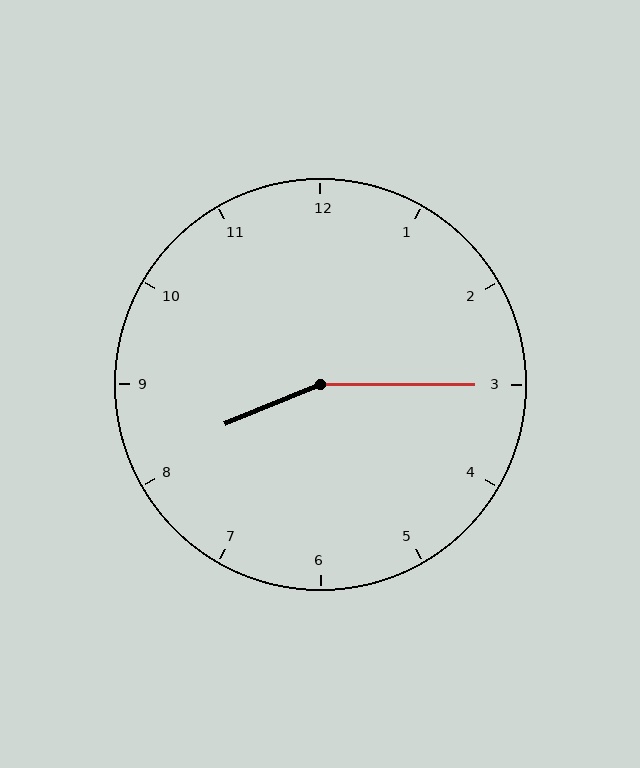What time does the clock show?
8:15.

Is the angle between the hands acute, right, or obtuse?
It is obtuse.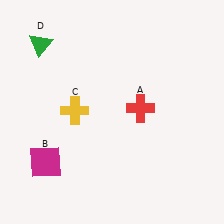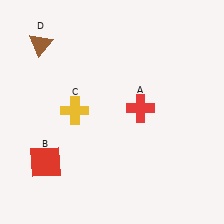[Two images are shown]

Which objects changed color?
B changed from magenta to red. D changed from green to brown.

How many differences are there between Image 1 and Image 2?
There are 2 differences between the two images.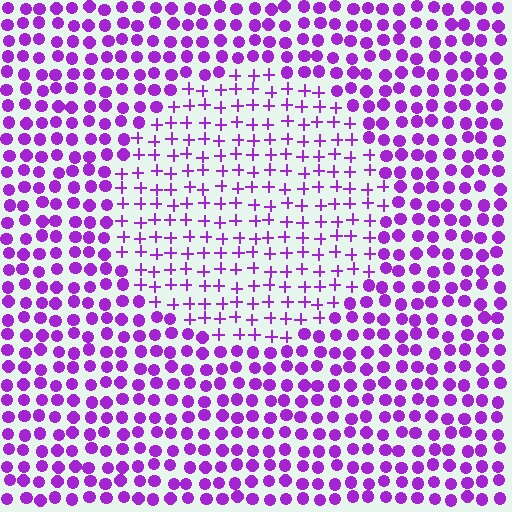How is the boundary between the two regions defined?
The boundary is defined by a change in element shape: plus signs inside vs. circles outside. All elements share the same color and spacing.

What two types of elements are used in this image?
The image uses plus signs inside the circle region and circles outside it.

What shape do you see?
I see a circle.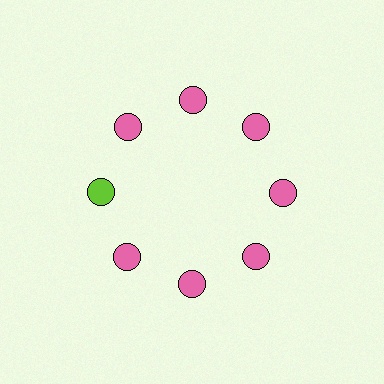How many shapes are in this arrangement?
There are 8 shapes arranged in a ring pattern.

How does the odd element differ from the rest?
It has a different color: lime instead of pink.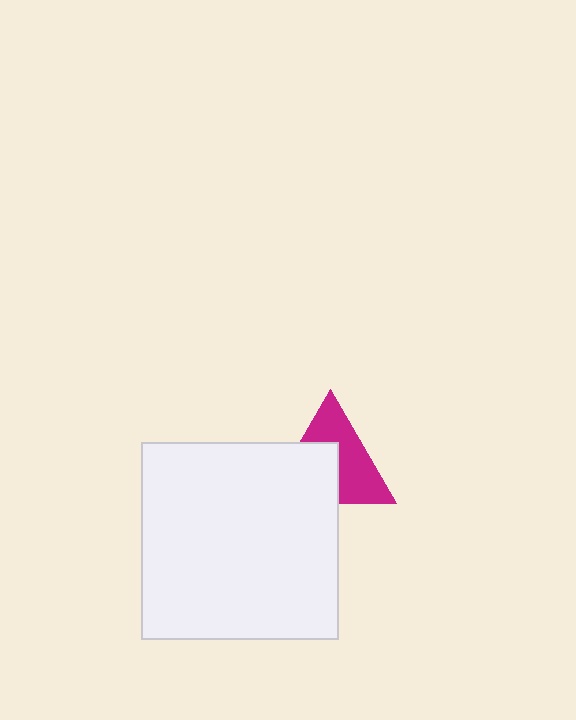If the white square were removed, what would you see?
You would see the complete magenta triangle.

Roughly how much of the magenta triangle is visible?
About half of it is visible (roughly 53%).